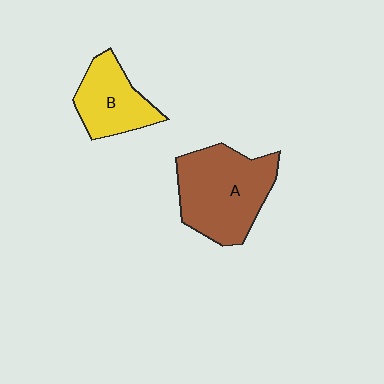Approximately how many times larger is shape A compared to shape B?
Approximately 1.6 times.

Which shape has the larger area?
Shape A (brown).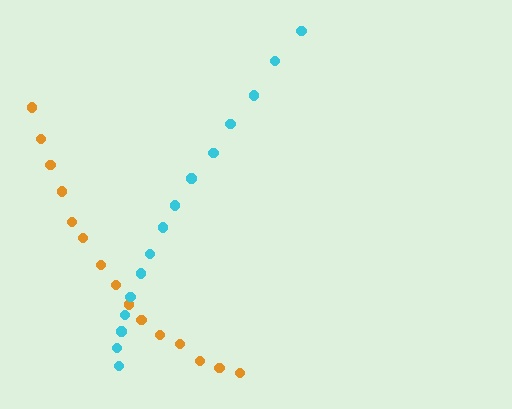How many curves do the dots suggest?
There are 2 distinct paths.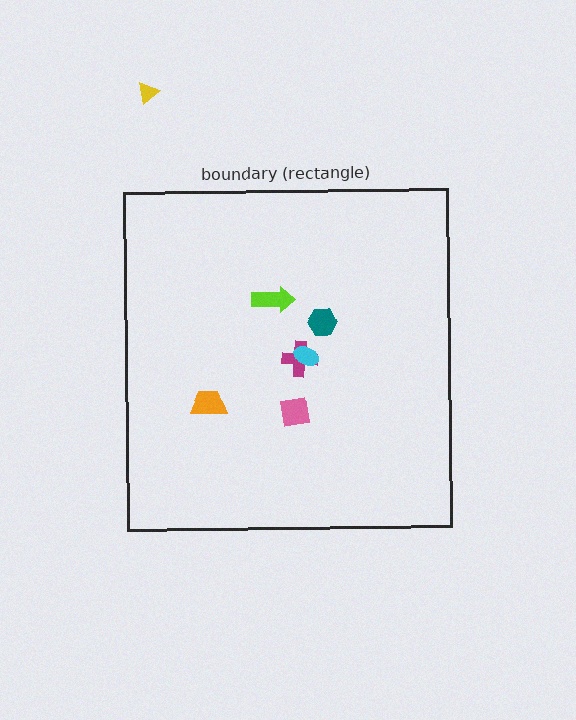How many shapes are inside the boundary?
6 inside, 1 outside.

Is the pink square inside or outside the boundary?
Inside.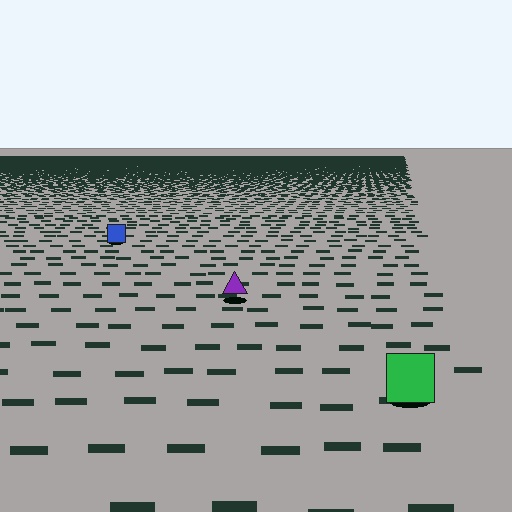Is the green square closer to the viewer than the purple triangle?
Yes. The green square is closer — you can tell from the texture gradient: the ground texture is coarser near it.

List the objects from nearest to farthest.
From nearest to farthest: the green square, the purple triangle, the blue square.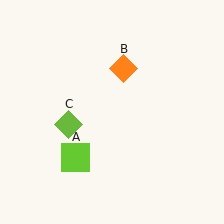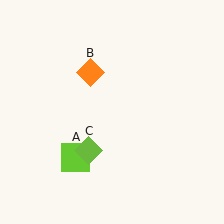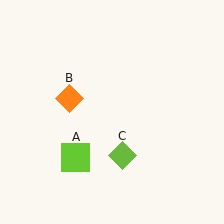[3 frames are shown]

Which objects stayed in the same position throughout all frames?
Lime square (object A) remained stationary.